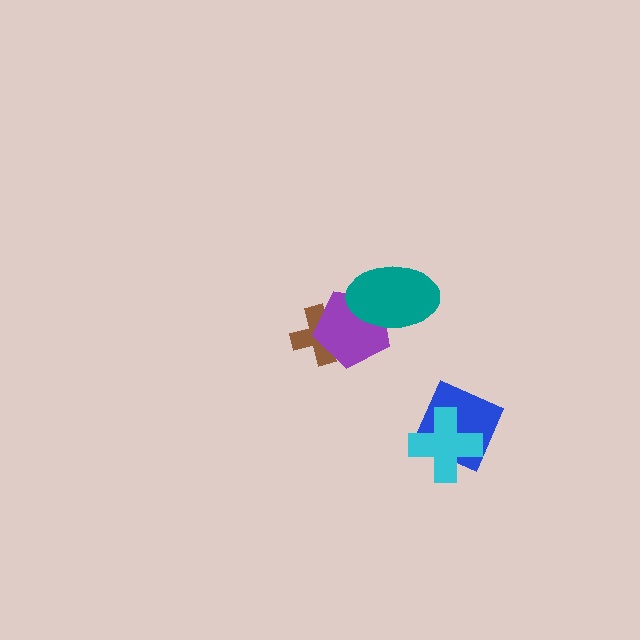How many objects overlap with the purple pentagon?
2 objects overlap with the purple pentagon.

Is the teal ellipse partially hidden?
No, no other shape covers it.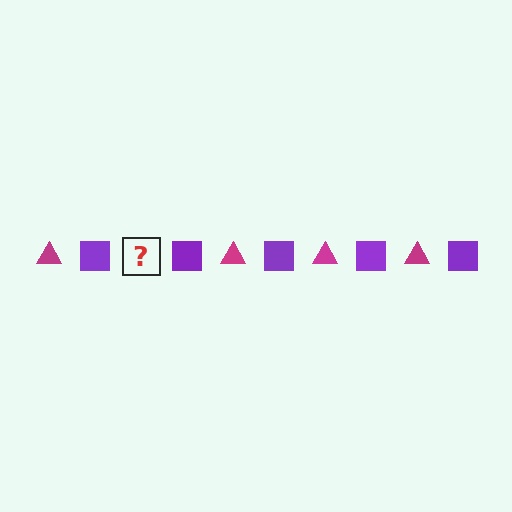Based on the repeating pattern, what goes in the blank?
The blank should be a magenta triangle.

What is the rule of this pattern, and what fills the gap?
The rule is that the pattern alternates between magenta triangle and purple square. The gap should be filled with a magenta triangle.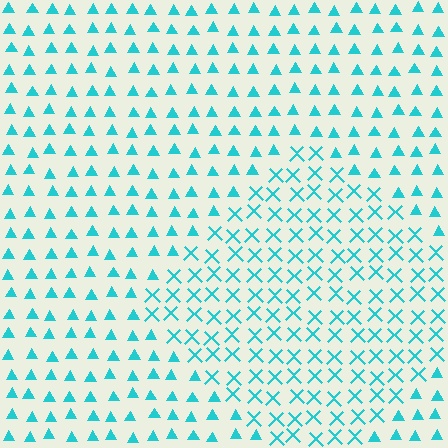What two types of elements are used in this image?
The image uses X marks inside the diamond region and triangles outside it.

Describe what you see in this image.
The image is filled with small cyan elements arranged in a uniform grid. A diamond-shaped region contains X marks, while the surrounding area contains triangles. The boundary is defined purely by the change in element shape.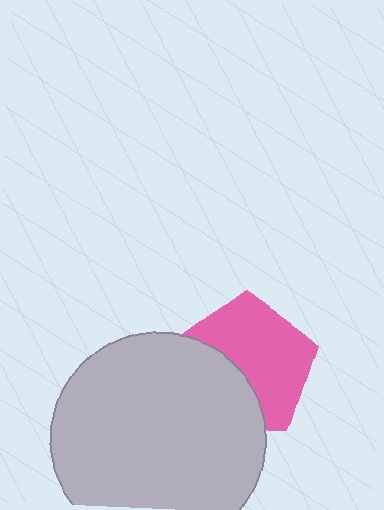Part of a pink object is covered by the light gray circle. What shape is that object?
It is a pentagon.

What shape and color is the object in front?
The object in front is a light gray circle.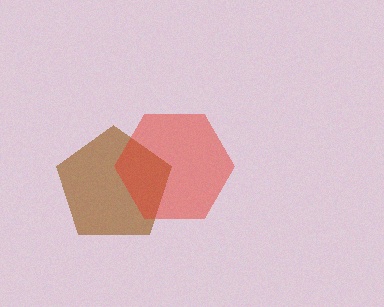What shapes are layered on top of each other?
The layered shapes are: a brown pentagon, a red hexagon.